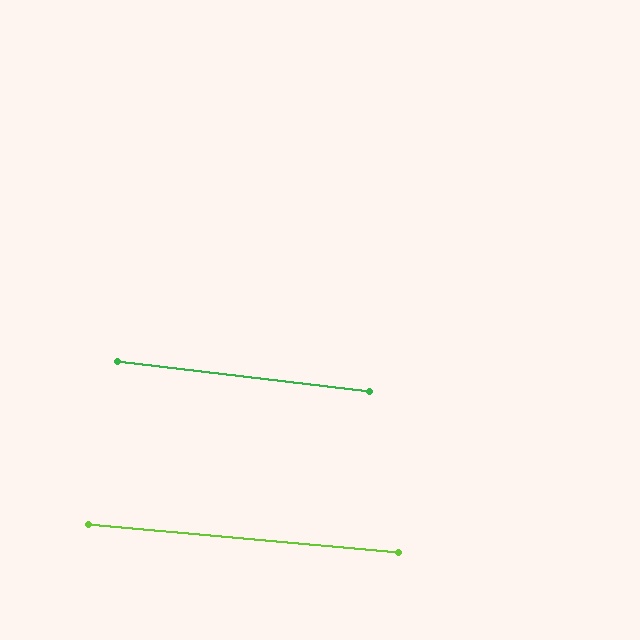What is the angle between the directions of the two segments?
Approximately 1 degree.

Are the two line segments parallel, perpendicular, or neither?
Parallel — their directions differ by only 1.4°.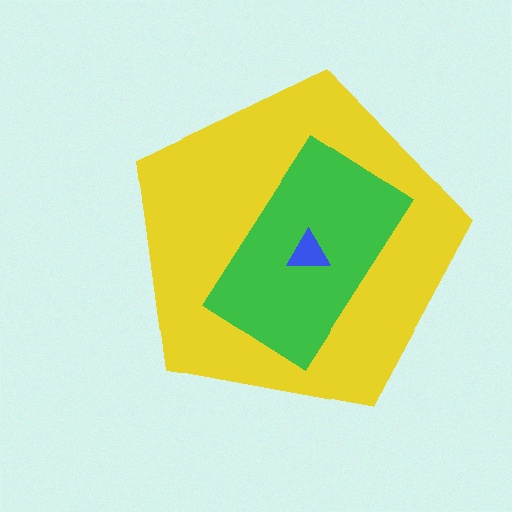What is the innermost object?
The blue triangle.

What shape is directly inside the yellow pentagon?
The green rectangle.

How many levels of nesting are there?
3.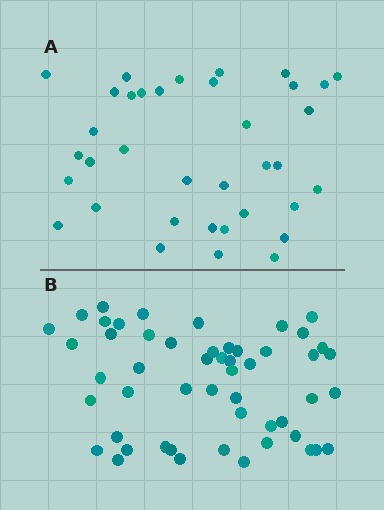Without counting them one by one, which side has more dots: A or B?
Region B (the bottom region) has more dots.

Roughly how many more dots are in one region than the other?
Region B has approximately 15 more dots than region A.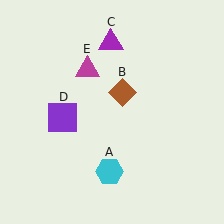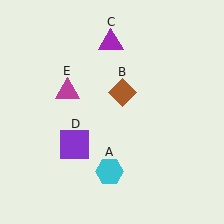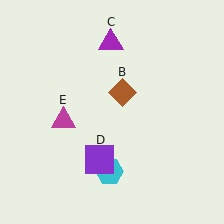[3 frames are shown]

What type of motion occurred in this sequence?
The purple square (object D), magenta triangle (object E) rotated counterclockwise around the center of the scene.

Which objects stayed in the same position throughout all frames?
Cyan hexagon (object A) and brown diamond (object B) and purple triangle (object C) remained stationary.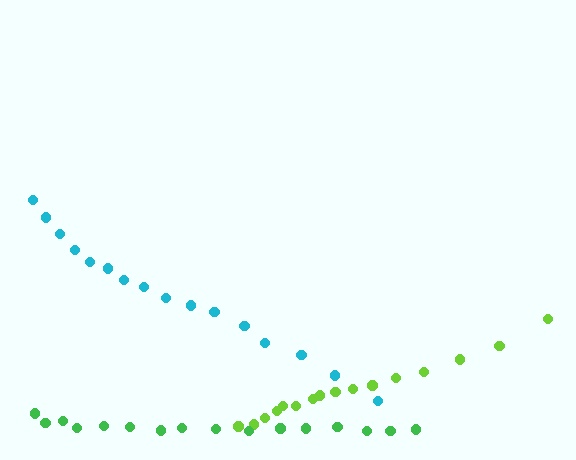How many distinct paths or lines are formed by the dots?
There are 3 distinct paths.